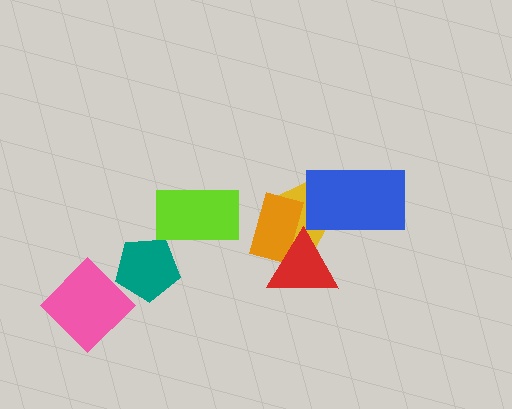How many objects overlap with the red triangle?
2 objects overlap with the red triangle.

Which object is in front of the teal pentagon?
The pink diamond is in front of the teal pentagon.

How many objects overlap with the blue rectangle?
1 object overlaps with the blue rectangle.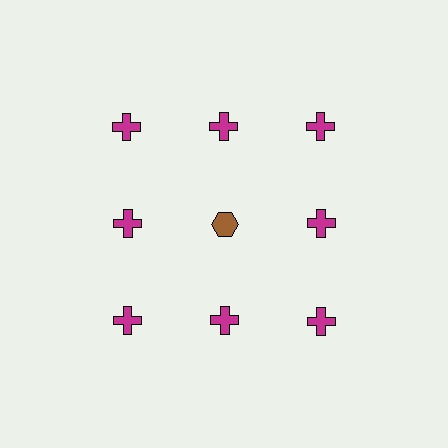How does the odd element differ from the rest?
It differs in both color (brown instead of magenta) and shape (hexagon instead of cross).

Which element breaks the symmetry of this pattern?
The brown hexagon in the second row, second from left column breaks the symmetry. All other shapes are magenta crosses.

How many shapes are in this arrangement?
There are 9 shapes arranged in a grid pattern.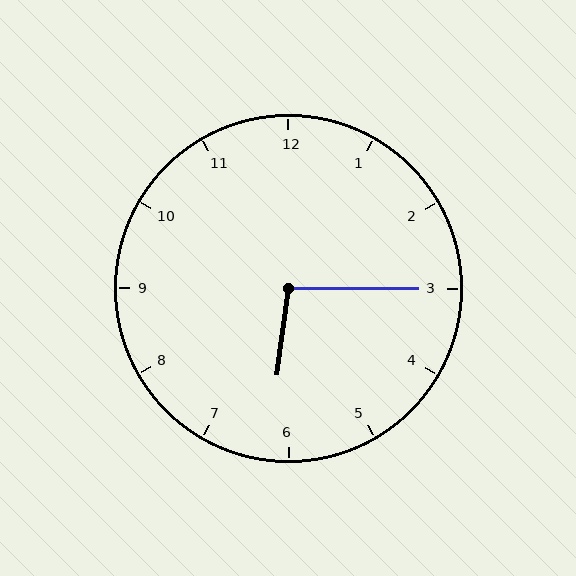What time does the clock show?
6:15.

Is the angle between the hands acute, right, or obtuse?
It is obtuse.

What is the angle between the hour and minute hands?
Approximately 98 degrees.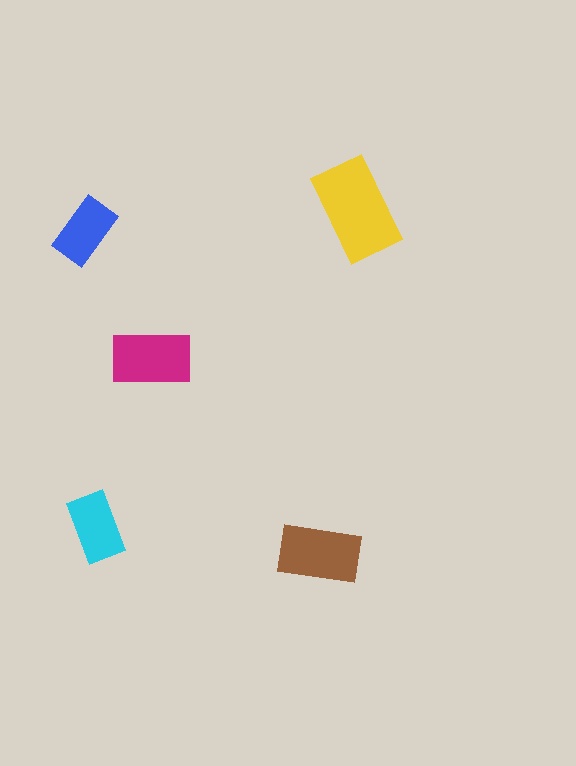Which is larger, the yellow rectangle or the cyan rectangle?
The yellow one.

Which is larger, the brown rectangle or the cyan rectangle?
The brown one.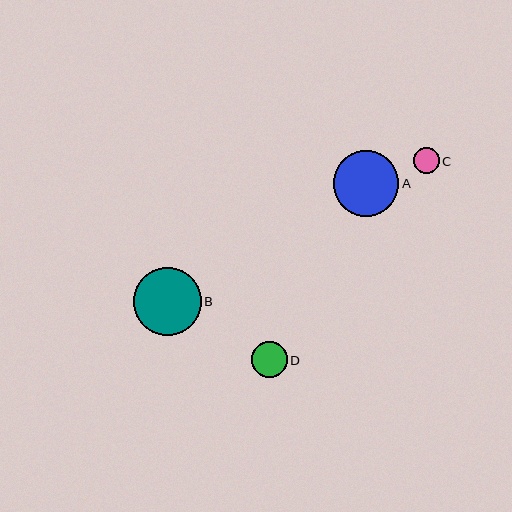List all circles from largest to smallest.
From largest to smallest: B, A, D, C.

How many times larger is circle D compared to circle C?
Circle D is approximately 1.4 times the size of circle C.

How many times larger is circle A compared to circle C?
Circle A is approximately 2.6 times the size of circle C.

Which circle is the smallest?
Circle C is the smallest with a size of approximately 26 pixels.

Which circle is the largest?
Circle B is the largest with a size of approximately 68 pixels.